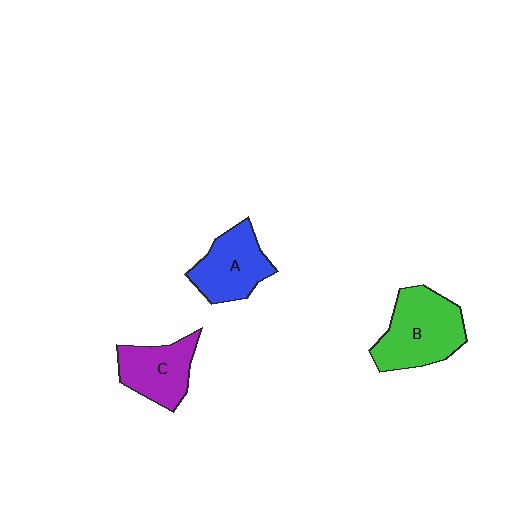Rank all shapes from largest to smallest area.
From largest to smallest: B (green), A (blue), C (purple).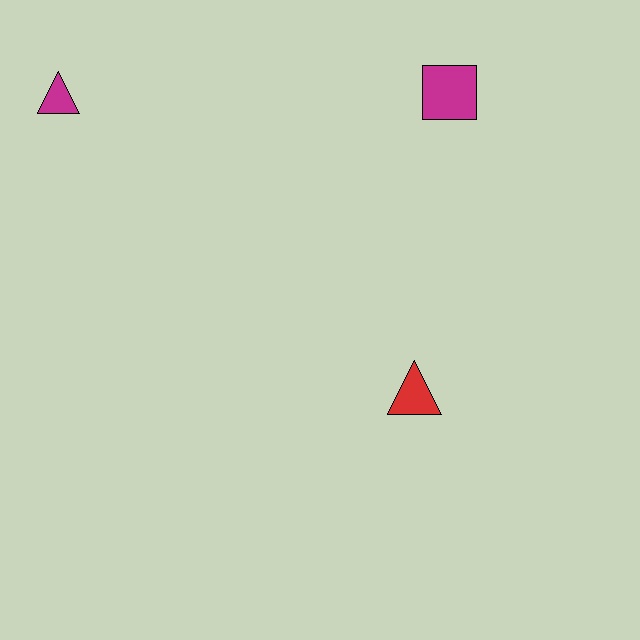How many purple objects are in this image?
There are no purple objects.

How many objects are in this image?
There are 3 objects.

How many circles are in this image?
There are no circles.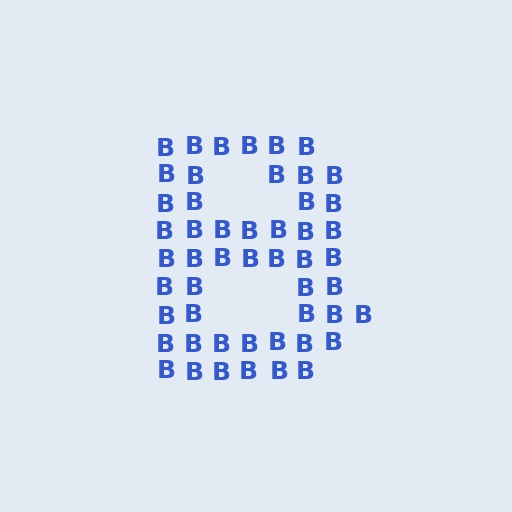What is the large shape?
The large shape is the letter B.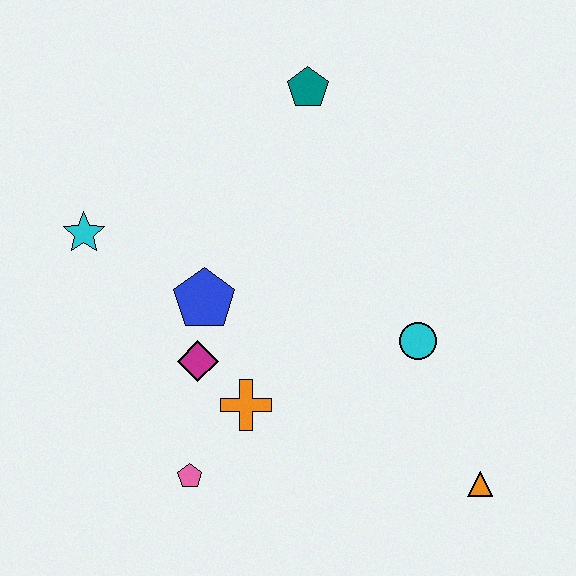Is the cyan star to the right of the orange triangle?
No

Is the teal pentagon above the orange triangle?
Yes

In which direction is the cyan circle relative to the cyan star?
The cyan circle is to the right of the cyan star.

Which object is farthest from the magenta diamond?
The orange triangle is farthest from the magenta diamond.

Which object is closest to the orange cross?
The magenta diamond is closest to the orange cross.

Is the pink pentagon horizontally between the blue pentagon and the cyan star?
Yes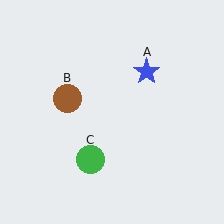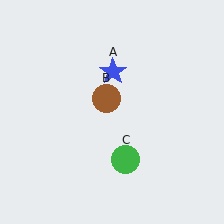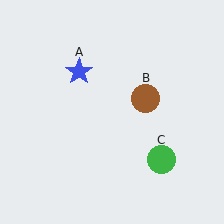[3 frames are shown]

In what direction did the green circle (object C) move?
The green circle (object C) moved right.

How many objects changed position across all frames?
3 objects changed position: blue star (object A), brown circle (object B), green circle (object C).